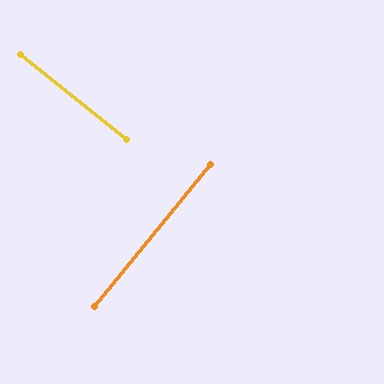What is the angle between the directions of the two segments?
Approximately 89 degrees.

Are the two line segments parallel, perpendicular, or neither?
Perpendicular — they meet at approximately 89°.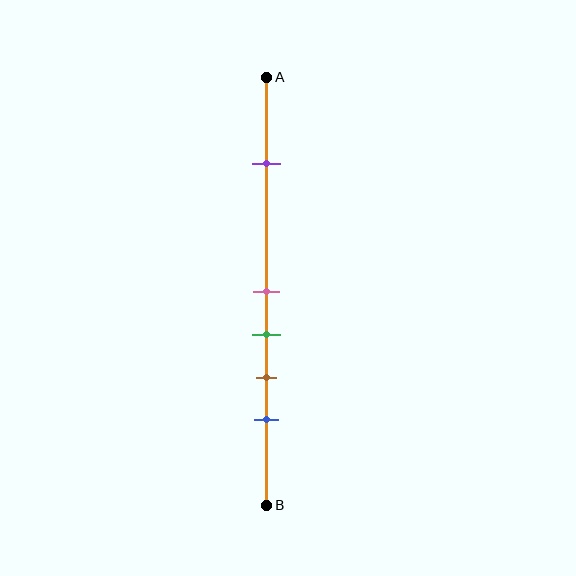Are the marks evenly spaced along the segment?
No, the marks are not evenly spaced.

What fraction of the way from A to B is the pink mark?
The pink mark is approximately 50% (0.5) of the way from A to B.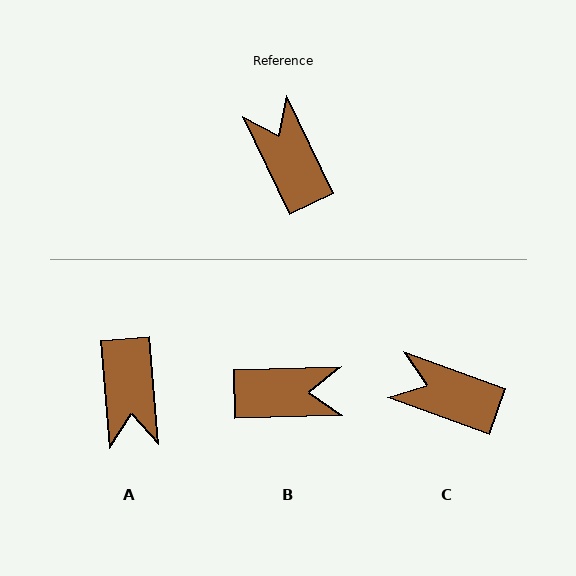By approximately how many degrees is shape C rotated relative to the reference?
Approximately 45 degrees counter-clockwise.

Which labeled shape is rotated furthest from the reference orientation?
A, about 159 degrees away.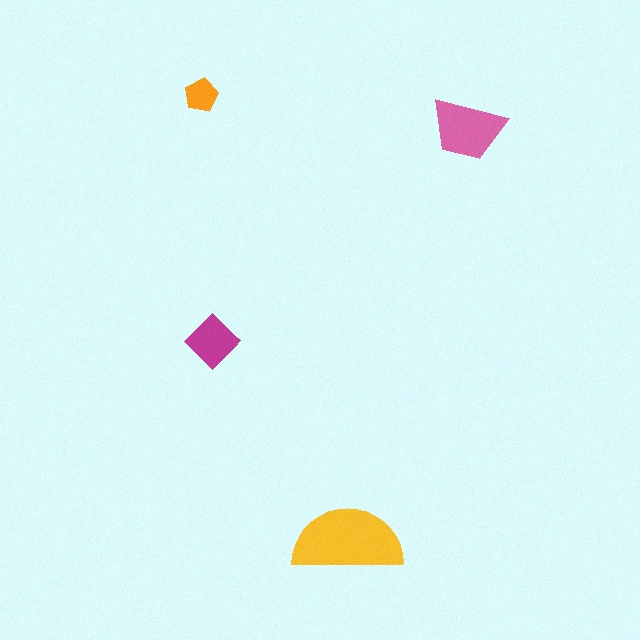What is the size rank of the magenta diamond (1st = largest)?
3rd.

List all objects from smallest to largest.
The orange pentagon, the magenta diamond, the pink trapezoid, the yellow semicircle.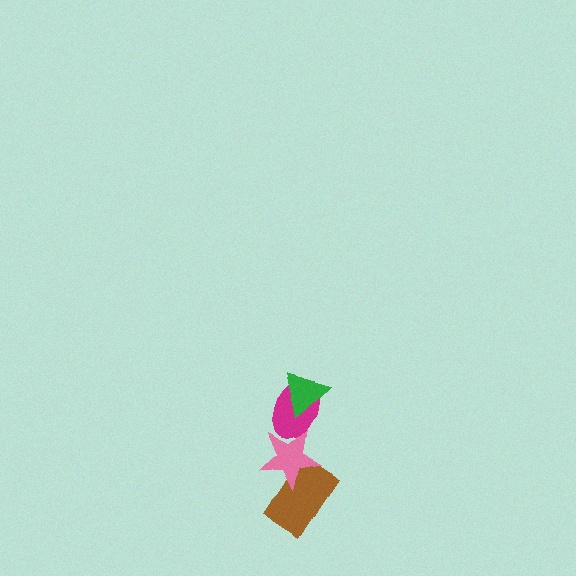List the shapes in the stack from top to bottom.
From top to bottom: the green triangle, the magenta ellipse, the pink star, the brown rectangle.